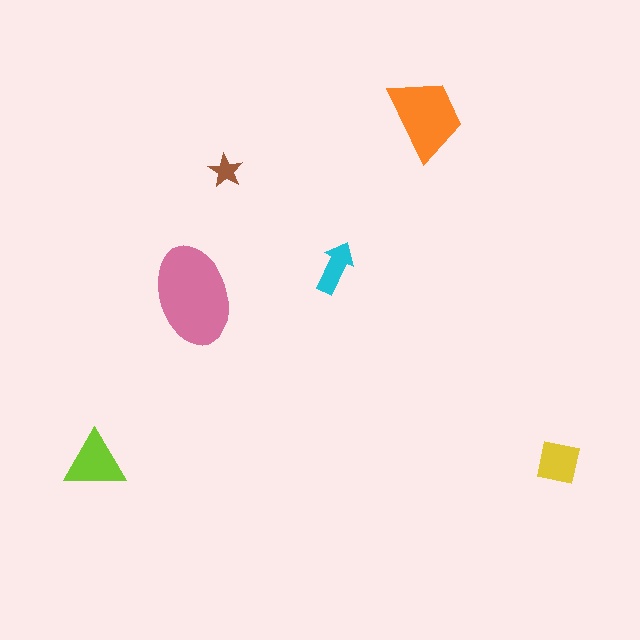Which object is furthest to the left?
The lime triangle is leftmost.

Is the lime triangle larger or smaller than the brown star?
Larger.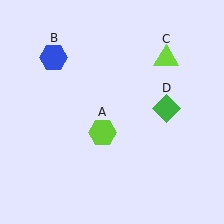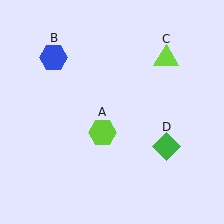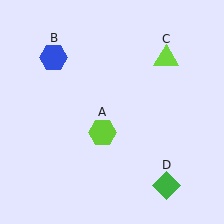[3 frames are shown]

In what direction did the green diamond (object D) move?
The green diamond (object D) moved down.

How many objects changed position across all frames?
1 object changed position: green diamond (object D).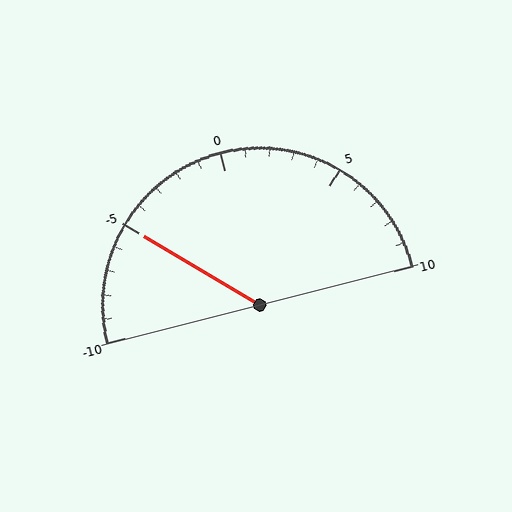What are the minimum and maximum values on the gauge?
The gauge ranges from -10 to 10.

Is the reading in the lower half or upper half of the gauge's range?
The reading is in the lower half of the range (-10 to 10).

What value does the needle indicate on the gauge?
The needle indicates approximately -5.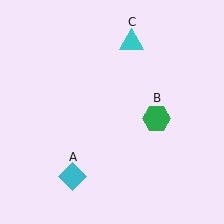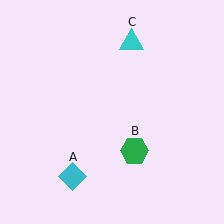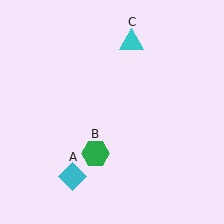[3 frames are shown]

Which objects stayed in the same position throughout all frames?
Cyan diamond (object A) and cyan triangle (object C) remained stationary.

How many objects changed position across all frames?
1 object changed position: green hexagon (object B).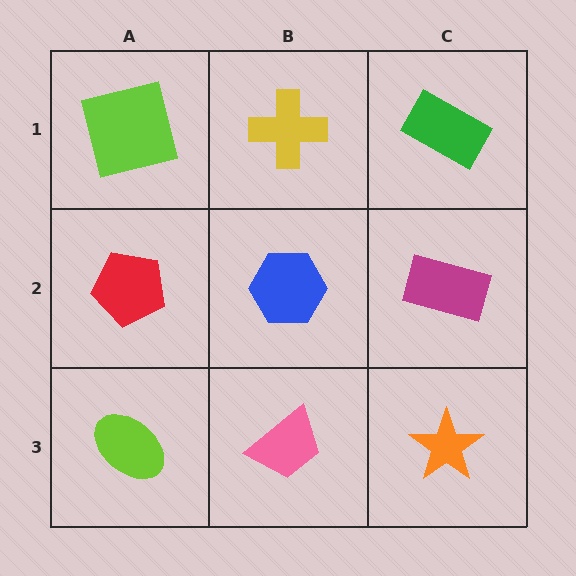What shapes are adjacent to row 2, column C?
A green rectangle (row 1, column C), an orange star (row 3, column C), a blue hexagon (row 2, column B).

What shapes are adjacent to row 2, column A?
A lime square (row 1, column A), a lime ellipse (row 3, column A), a blue hexagon (row 2, column B).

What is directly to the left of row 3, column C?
A pink trapezoid.